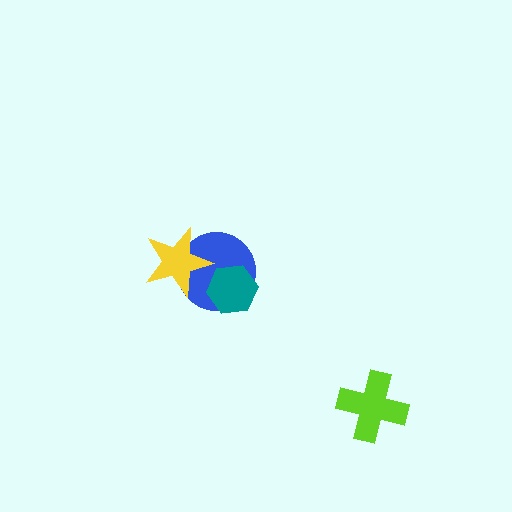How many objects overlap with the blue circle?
2 objects overlap with the blue circle.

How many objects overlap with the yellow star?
1 object overlaps with the yellow star.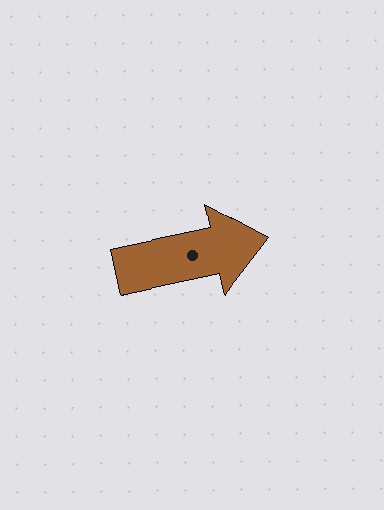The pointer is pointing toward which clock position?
Roughly 3 o'clock.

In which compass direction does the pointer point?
East.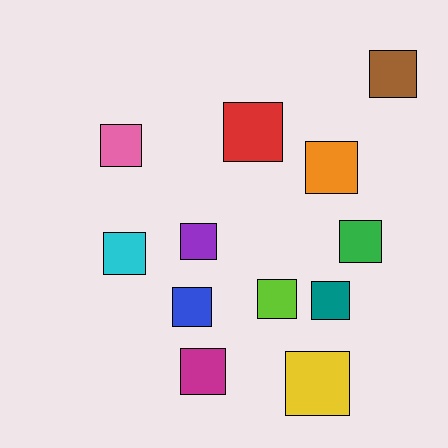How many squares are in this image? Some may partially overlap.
There are 12 squares.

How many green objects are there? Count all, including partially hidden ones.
There is 1 green object.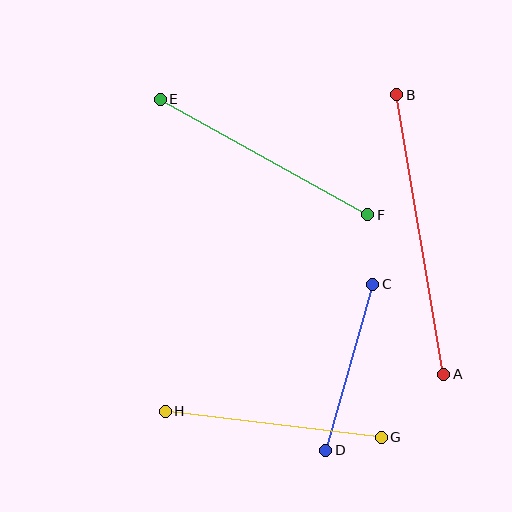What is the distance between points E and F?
The distance is approximately 238 pixels.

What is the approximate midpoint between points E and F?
The midpoint is at approximately (264, 157) pixels.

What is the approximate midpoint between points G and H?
The midpoint is at approximately (273, 424) pixels.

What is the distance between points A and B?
The distance is approximately 284 pixels.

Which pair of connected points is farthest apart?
Points A and B are farthest apart.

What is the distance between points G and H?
The distance is approximately 218 pixels.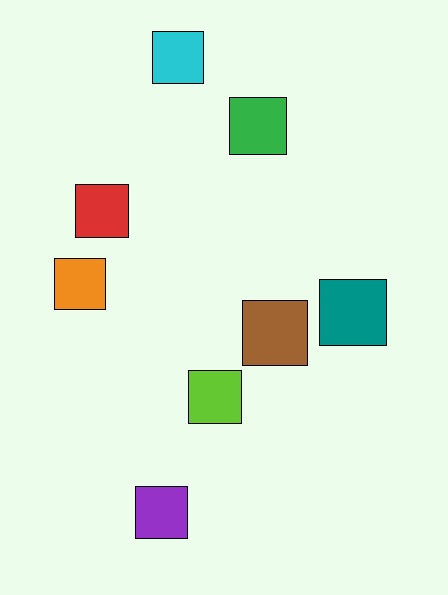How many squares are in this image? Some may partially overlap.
There are 8 squares.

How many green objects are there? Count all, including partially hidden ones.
There is 1 green object.